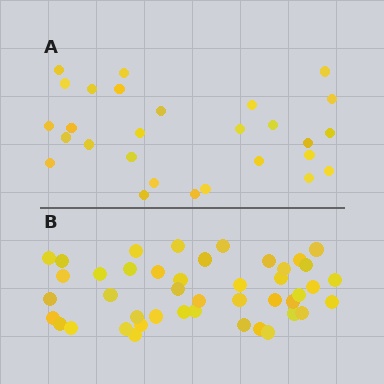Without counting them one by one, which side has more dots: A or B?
Region B (the bottom region) has more dots.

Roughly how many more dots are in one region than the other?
Region B has approximately 15 more dots than region A.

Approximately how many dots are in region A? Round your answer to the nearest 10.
About 30 dots. (The exact count is 28, which rounds to 30.)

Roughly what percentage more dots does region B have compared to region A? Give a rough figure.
About 55% more.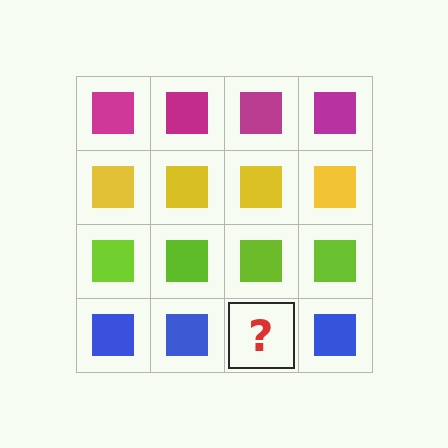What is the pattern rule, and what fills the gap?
The rule is that each row has a consistent color. The gap should be filled with a blue square.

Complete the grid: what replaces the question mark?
The question mark should be replaced with a blue square.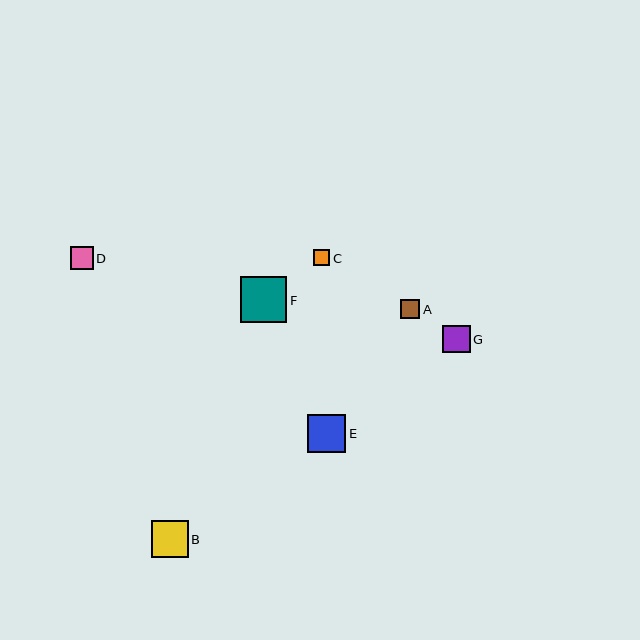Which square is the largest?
Square F is the largest with a size of approximately 46 pixels.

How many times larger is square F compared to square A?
Square F is approximately 2.4 times the size of square A.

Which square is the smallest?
Square C is the smallest with a size of approximately 16 pixels.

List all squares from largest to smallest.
From largest to smallest: F, E, B, G, D, A, C.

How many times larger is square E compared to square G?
Square E is approximately 1.4 times the size of square G.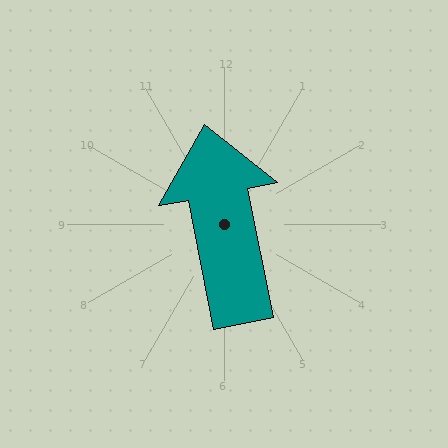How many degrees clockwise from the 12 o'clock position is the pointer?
Approximately 349 degrees.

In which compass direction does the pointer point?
North.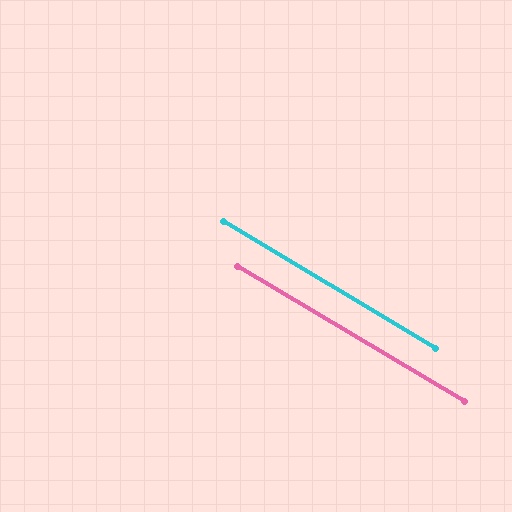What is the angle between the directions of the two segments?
Approximately 0 degrees.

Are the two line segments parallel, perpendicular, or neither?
Parallel — their directions differ by only 0.1°.